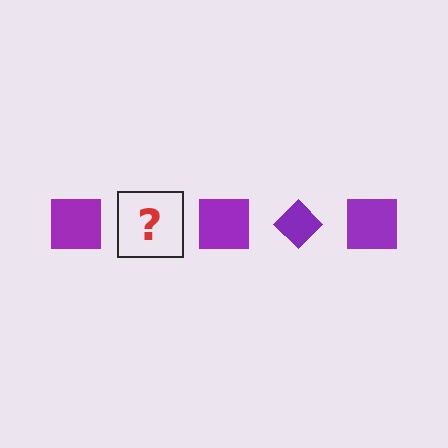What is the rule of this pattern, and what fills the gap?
The rule is that the pattern cycles through square, diamond shapes in purple. The gap should be filled with a purple diamond.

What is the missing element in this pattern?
The missing element is a purple diamond.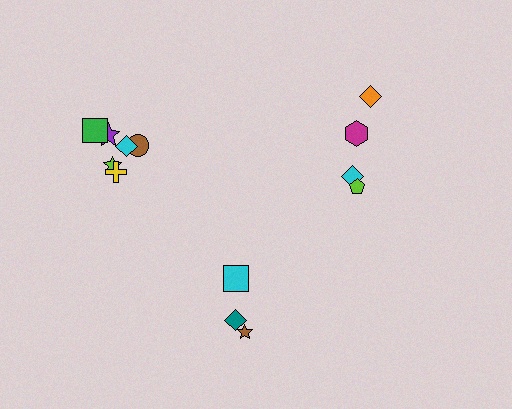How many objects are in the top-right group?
There are 4 objects.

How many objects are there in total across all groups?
There are 13 objects.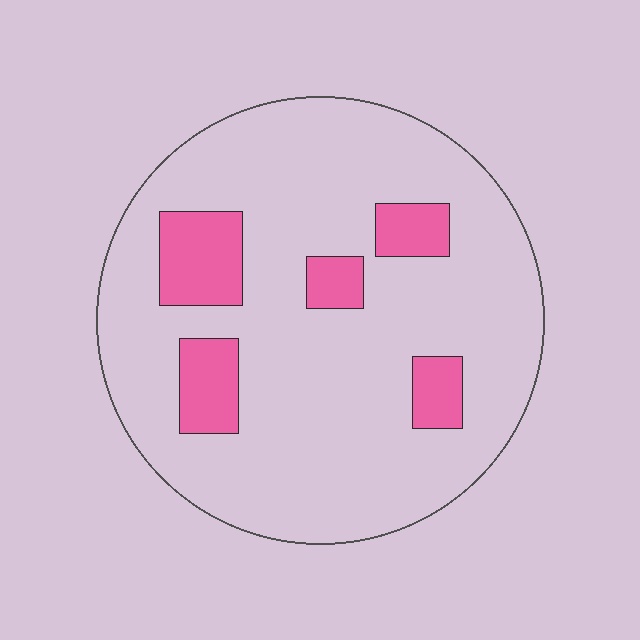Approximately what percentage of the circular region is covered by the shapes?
Approximately 15%.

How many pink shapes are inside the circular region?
5.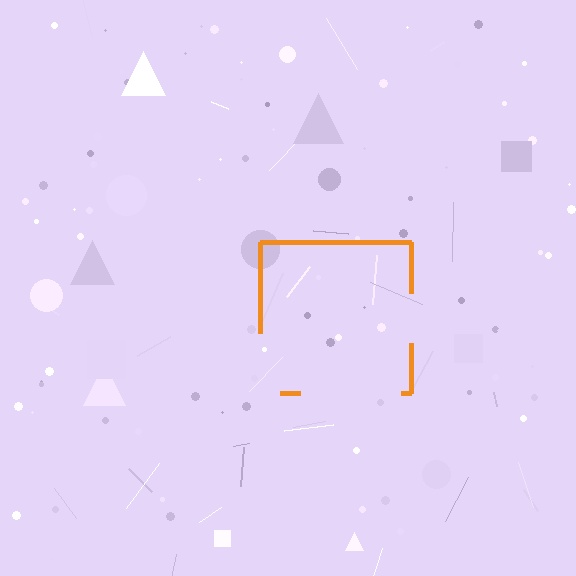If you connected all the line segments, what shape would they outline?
They would outline a square.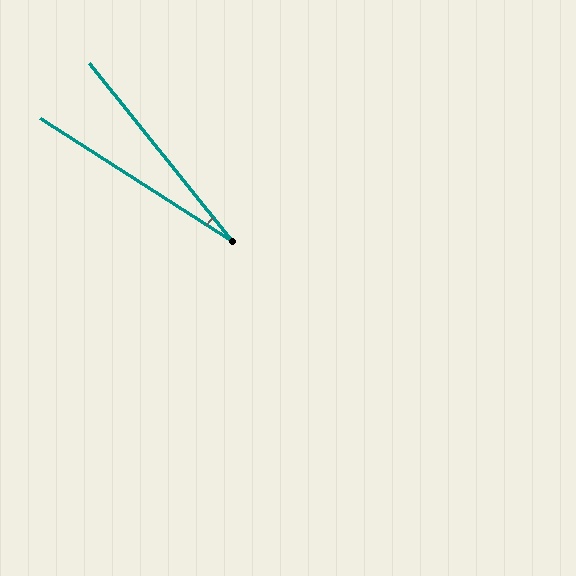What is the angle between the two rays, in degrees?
Approximately 19 degrees.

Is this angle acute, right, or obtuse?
It is acute.